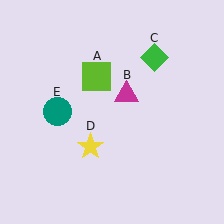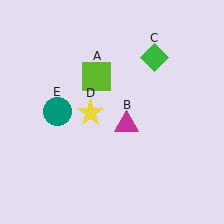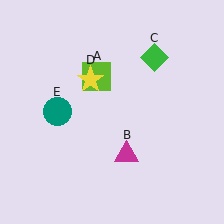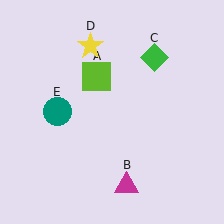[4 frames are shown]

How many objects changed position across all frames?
2 objects changed position: magenta triangle (object B), yellow star (object D).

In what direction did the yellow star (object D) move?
The yellow star (object D) moved up.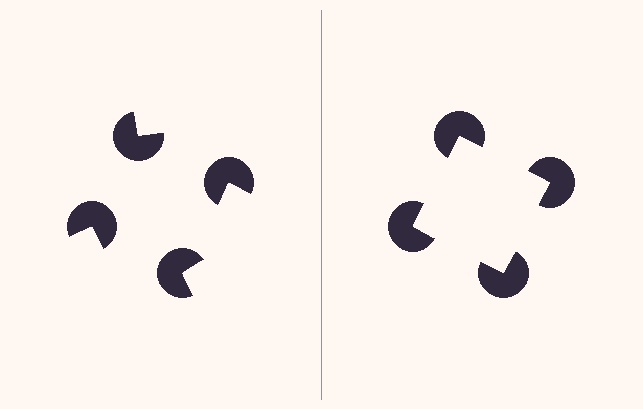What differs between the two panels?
The pac-man discs are positioned identically on both sides; only the wedge orientations differ. On the right they align to a square; on the left they are misaligned.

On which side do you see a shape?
An illusory square appears on the right side. On the left side the wedge cuts are rotated, so no coherent shape forms.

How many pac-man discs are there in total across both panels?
8 — 4 on each side.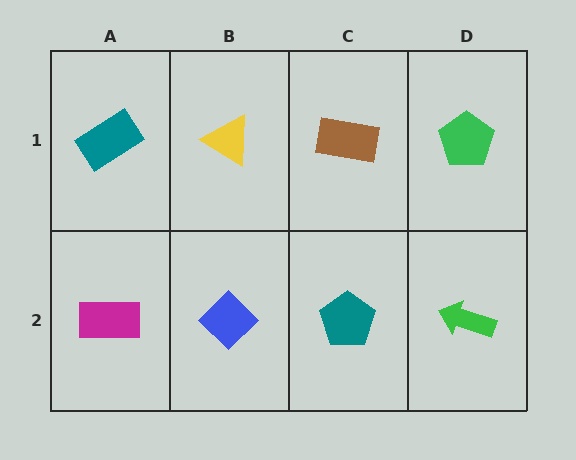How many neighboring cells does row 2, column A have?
2.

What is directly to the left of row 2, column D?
A teal pentagon.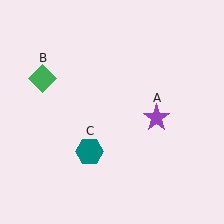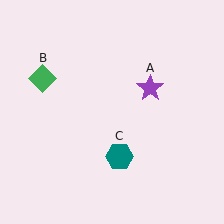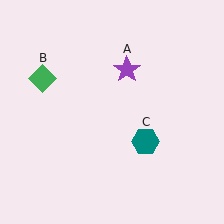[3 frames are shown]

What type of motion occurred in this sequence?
The purple star (object A), teal hexagon (object C) rotated counterclockwise around the center of the scene.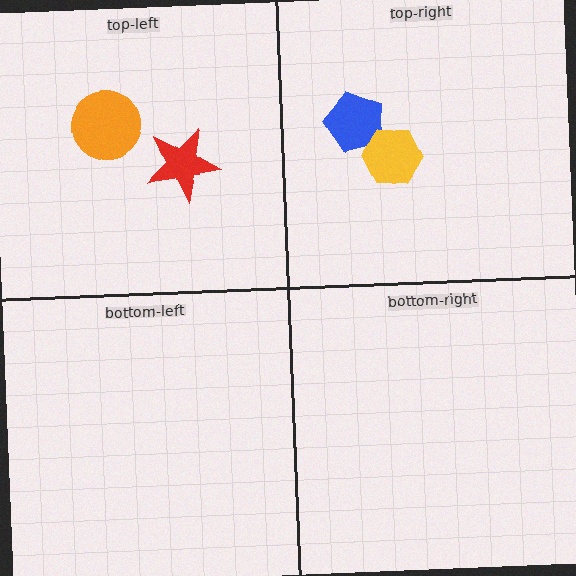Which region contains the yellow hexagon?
The top-right region.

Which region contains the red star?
The top-left region.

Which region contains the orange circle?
The top-left region.